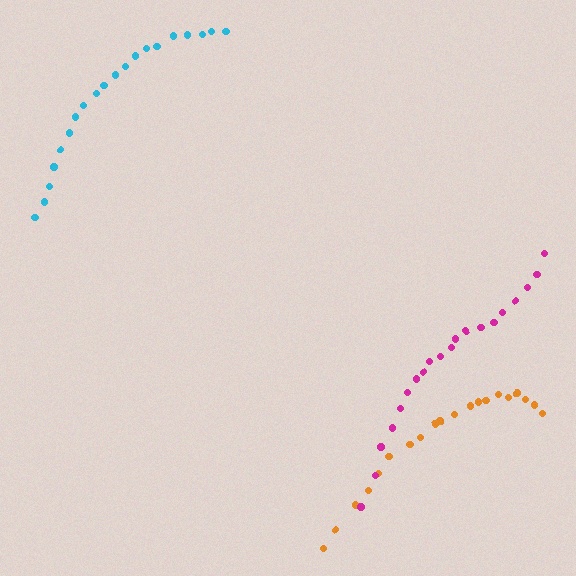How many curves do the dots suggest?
There are 3 distinct paths.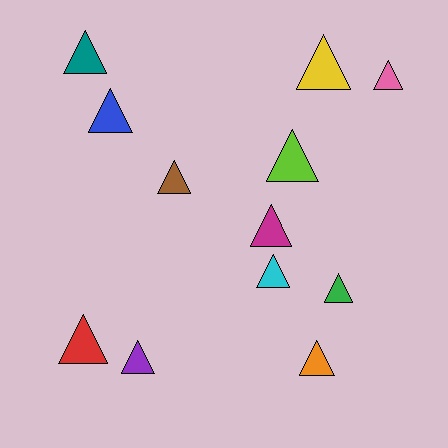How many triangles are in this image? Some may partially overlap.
There are 12 triangles.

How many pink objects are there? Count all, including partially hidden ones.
There is 1 pink object.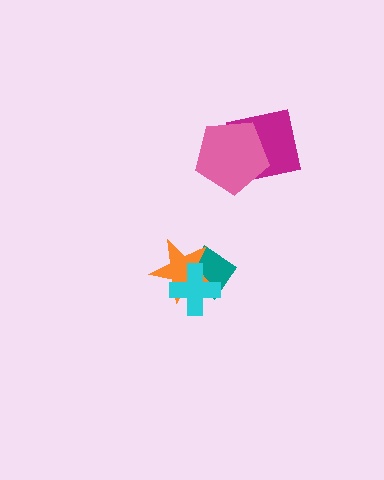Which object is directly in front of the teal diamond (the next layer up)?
The orange star is directly in front of the teal diamond.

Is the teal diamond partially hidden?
Yes, it is partially covered by another shape.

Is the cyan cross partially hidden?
No, no other shape covers it.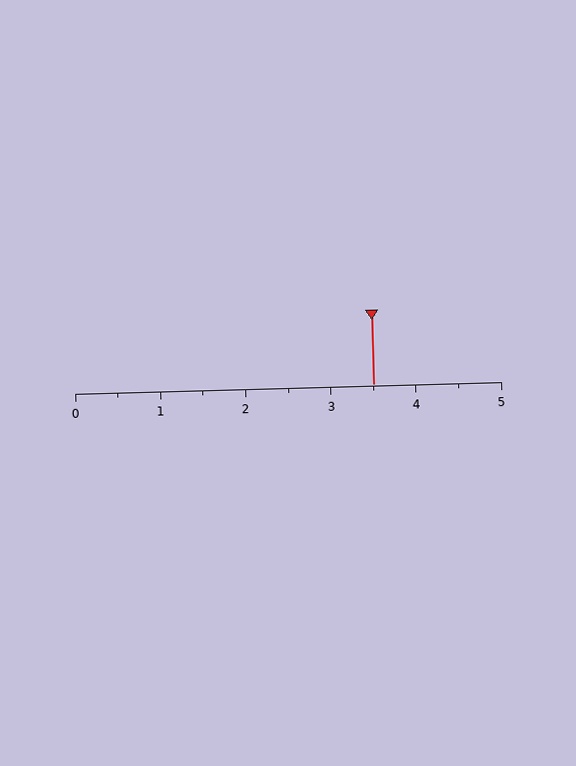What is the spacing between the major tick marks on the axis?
The major ticks are spaced 1 apart.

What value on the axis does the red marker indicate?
The marker indicates approximately 3.5.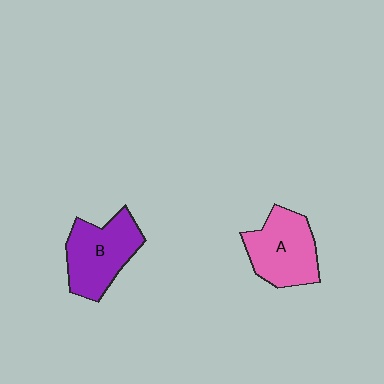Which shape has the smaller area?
Shape A (pink).